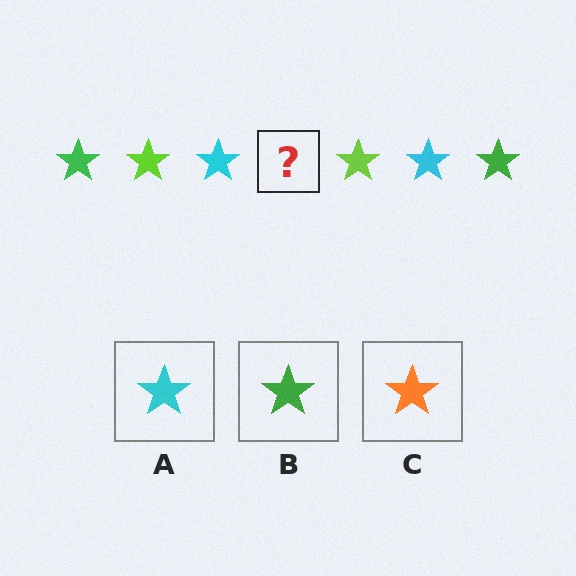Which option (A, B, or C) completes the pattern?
B.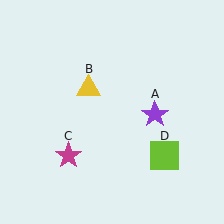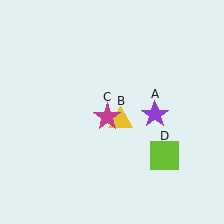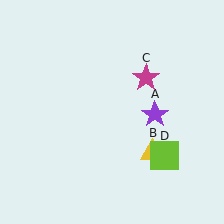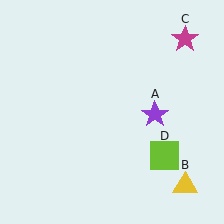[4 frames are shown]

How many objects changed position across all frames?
2 objects changed position: yellow triangle (object B), magenta star (object C).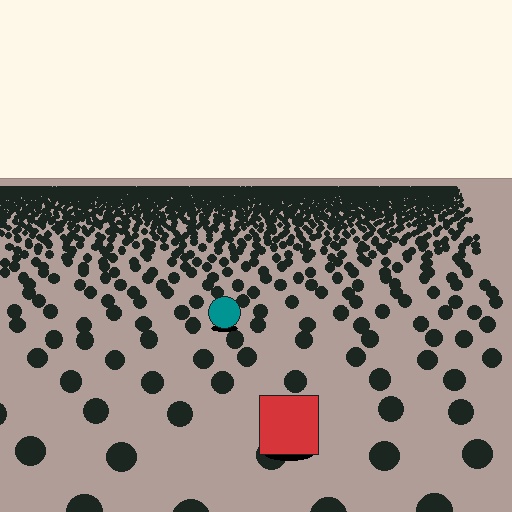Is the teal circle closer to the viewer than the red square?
No. The red square is closer — you can tell from the texture gradient: the ground texture is coarser near it.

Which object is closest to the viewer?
The red square is closest. The texture marks near it are larger and more spread out.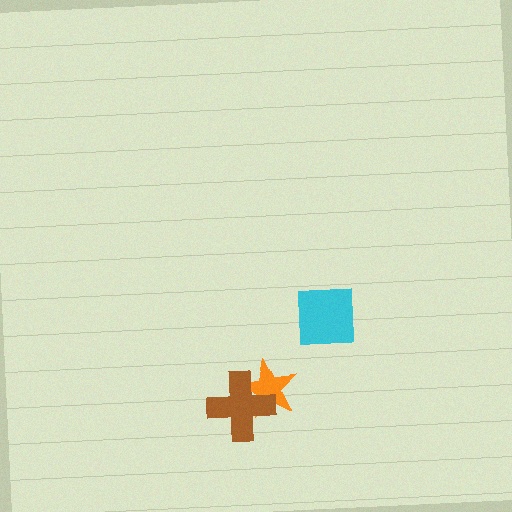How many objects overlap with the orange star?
1 object overlaps with the orange star.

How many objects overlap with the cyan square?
0 objects overlap with the cyan square.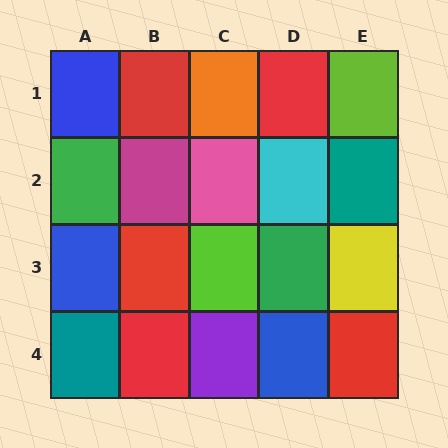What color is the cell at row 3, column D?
Green.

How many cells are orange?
1 cell is orange.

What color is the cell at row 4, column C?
Purple.